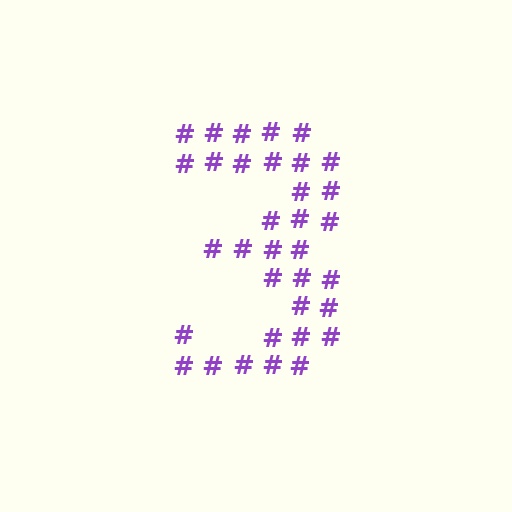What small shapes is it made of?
It is made of small hash symbols.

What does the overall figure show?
The overall figure shows the digit 3.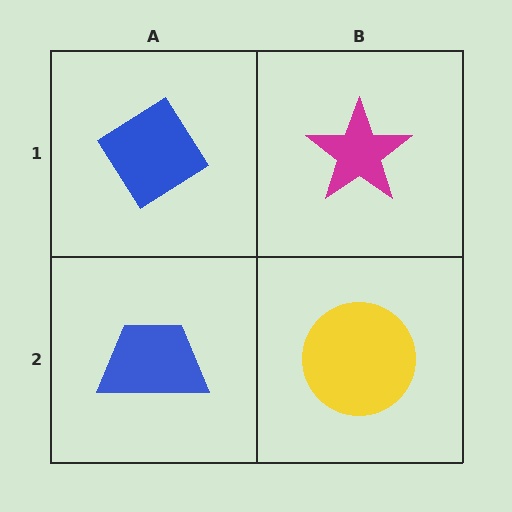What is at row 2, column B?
A yellow circle.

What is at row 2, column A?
A blue trapezoid.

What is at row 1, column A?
A blue diamond.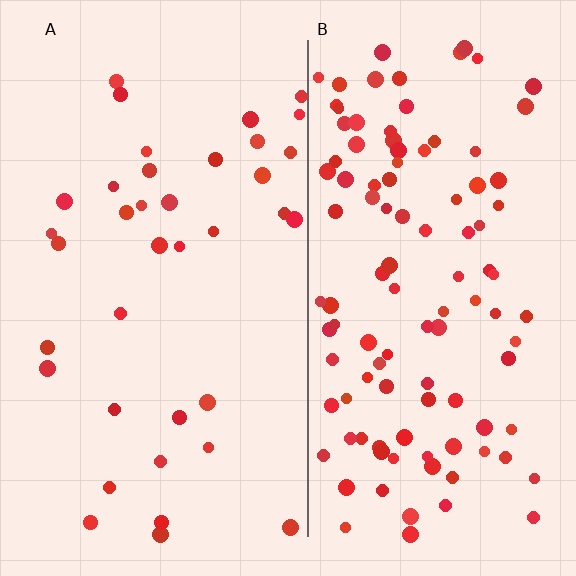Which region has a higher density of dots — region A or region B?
B (the right).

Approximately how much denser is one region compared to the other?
Approximately 3.0× — region B over region A.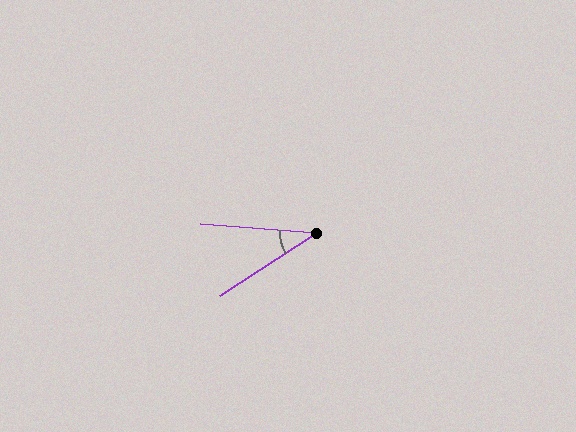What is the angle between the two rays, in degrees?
Approximately 37 degrees.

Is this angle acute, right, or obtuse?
It is acute.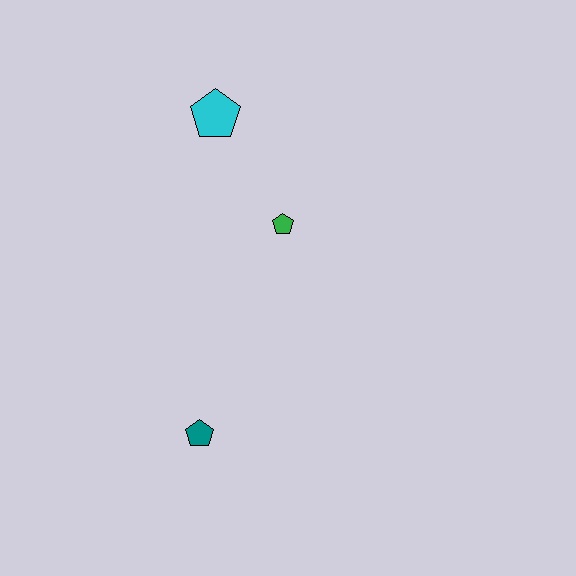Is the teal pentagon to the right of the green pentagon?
No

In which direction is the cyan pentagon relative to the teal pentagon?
The cyan pentagon is above the teal pentagon.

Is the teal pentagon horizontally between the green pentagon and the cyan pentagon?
No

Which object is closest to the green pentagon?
The cyan pentagon is closest to the green pentagon.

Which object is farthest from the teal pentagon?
The cyan pentagon is farthest from the teal pentagon.